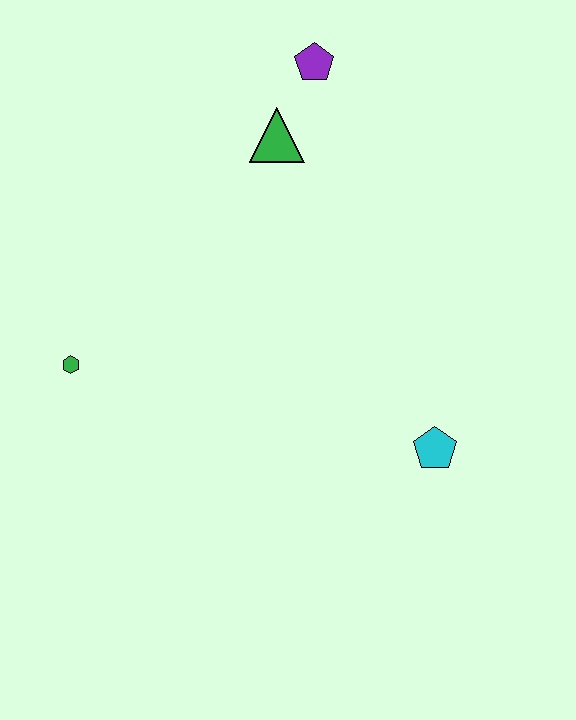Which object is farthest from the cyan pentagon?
The purple pentagon is farthest from the cyan pentagon.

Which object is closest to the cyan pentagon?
The green triangle is closest to the cyan pentagon.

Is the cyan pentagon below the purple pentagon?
Yes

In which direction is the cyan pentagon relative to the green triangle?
The cyan pentagon is below the green triangle.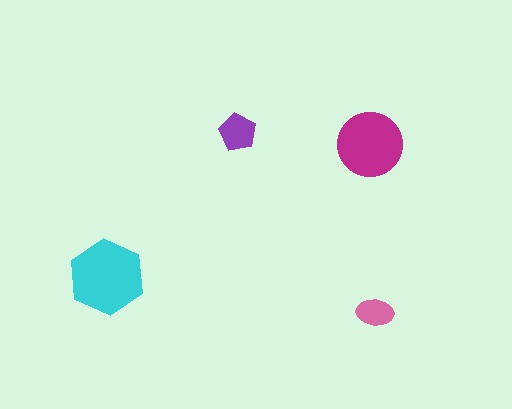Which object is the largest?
The cyan hexagon.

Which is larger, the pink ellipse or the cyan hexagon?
The cyan hexagon.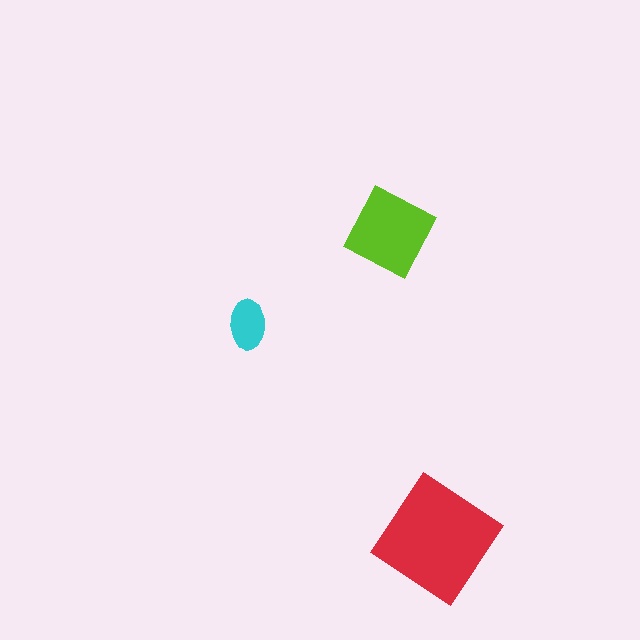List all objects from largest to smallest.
The red diamond, the lime diamond, the cyan ellipse.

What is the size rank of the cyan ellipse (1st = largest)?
3rd.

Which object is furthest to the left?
The cyan ellipse is leftmost.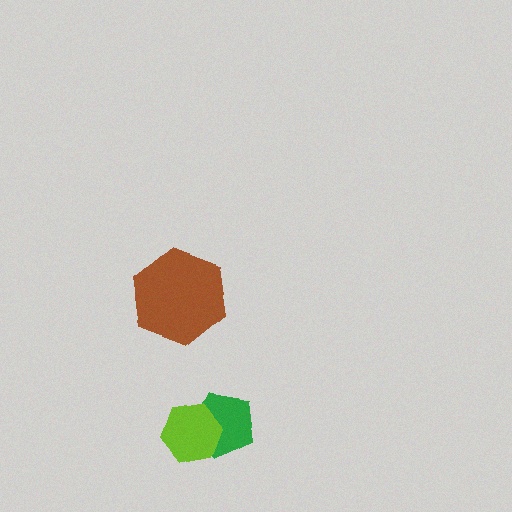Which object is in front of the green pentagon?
The lime hexagon is in front of the green pentagon.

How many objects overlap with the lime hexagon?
1 object overlaps with the lime hexagon.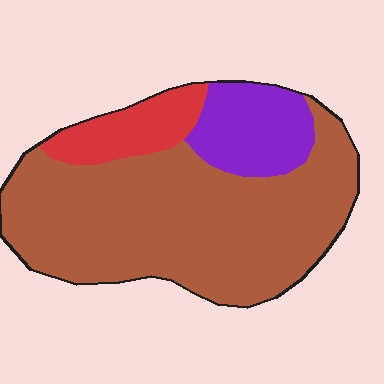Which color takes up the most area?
Brown, at roughly 70%.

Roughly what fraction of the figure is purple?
Purple takes up about one sixth (1/6) of the figure.